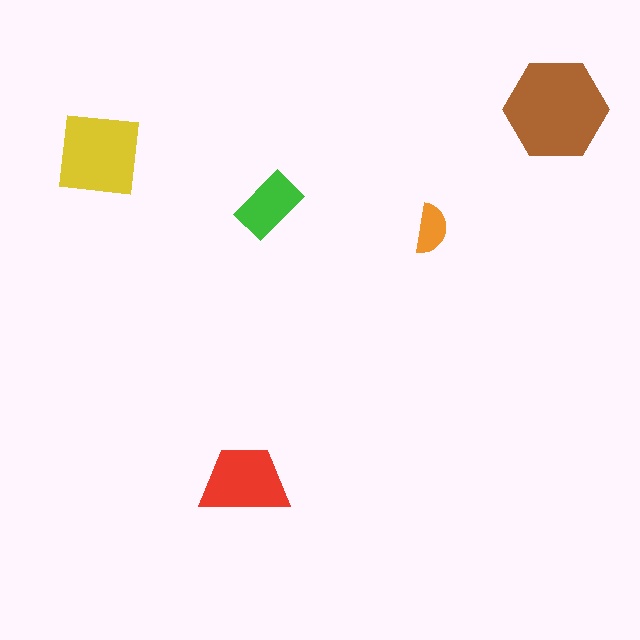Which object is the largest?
The brown hexagon.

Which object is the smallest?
The orange semicircle.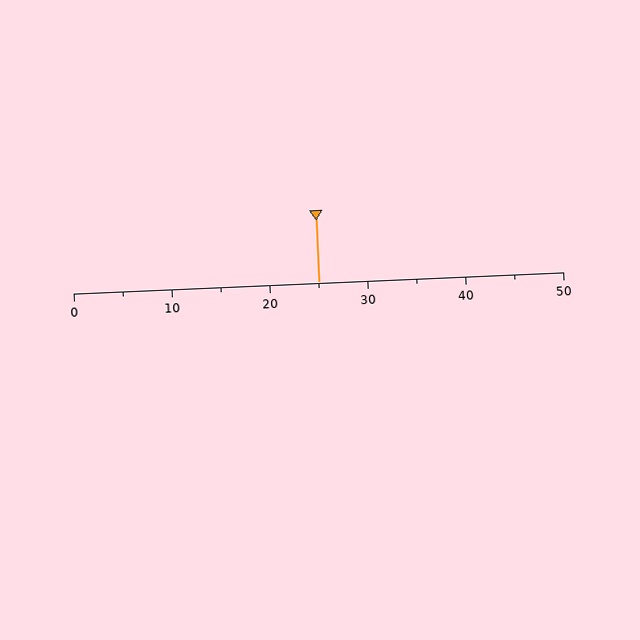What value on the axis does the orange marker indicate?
The marker indicates approximately 25.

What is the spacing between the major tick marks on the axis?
The major ticks are spaced 10 apart.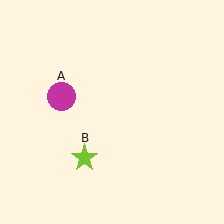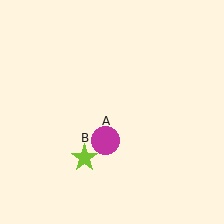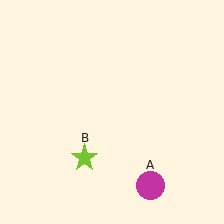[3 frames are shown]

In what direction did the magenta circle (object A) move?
The magenta circle (object A) moved down and to the right.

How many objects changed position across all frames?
1 object changed position: magenta circle (object A).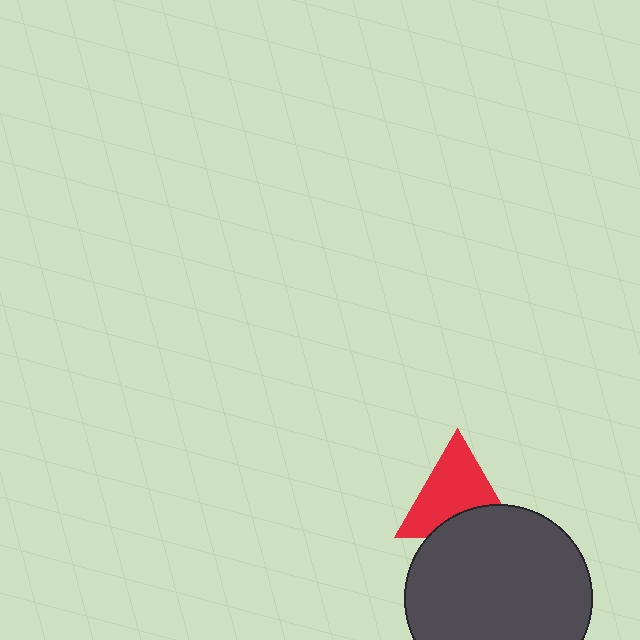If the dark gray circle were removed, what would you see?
You would see the complete red triangle.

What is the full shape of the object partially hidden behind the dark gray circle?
The partially hidden object is a red triangle.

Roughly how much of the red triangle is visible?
Most of it is visible (roughly 70%).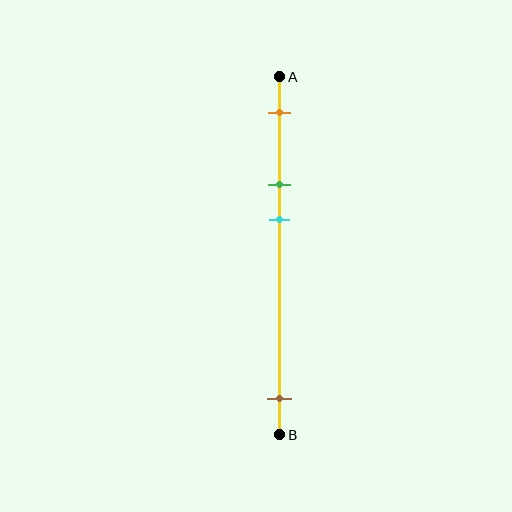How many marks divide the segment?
There are 4 marks dividing the segment.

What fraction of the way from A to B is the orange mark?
The orange mark is approximately 10% (0.1) of the way from A to B.